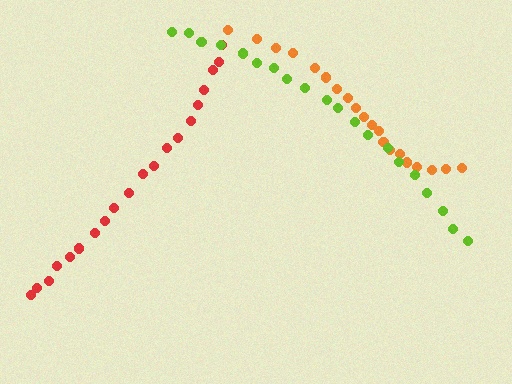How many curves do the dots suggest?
There are 3 distinct paths.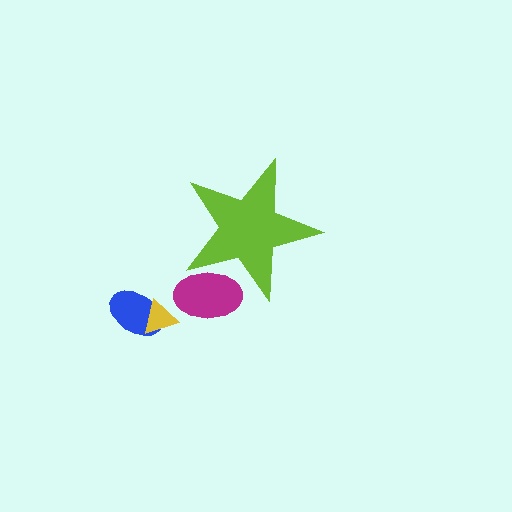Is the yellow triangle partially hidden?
No, the yellow triangle is fully visible.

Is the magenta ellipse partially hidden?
Yes, the magenta ellipse is partially hidden behind the lime star.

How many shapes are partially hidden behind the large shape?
1 shape is partially hidden.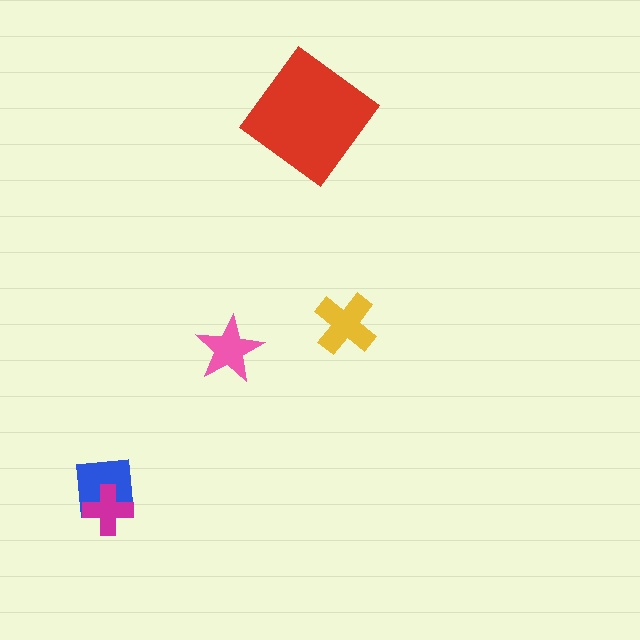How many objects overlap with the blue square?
1 object overlaps with the blue square.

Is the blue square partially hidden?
Yes, it is partially covered by another shape.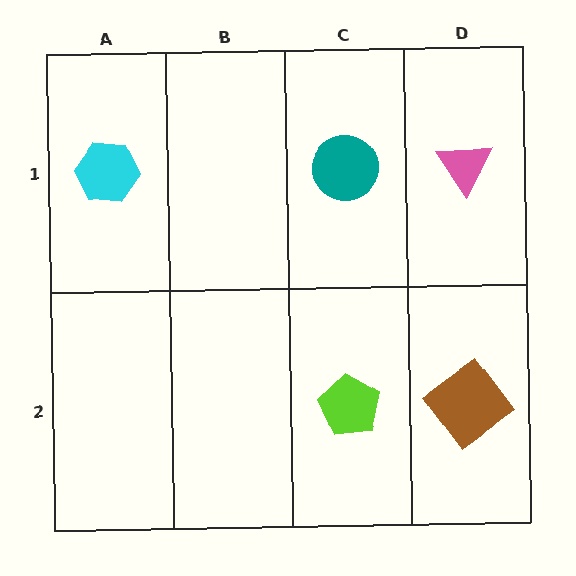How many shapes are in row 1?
3 shapes.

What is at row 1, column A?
A cyan hexagon.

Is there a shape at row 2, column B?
No, that cell is empty.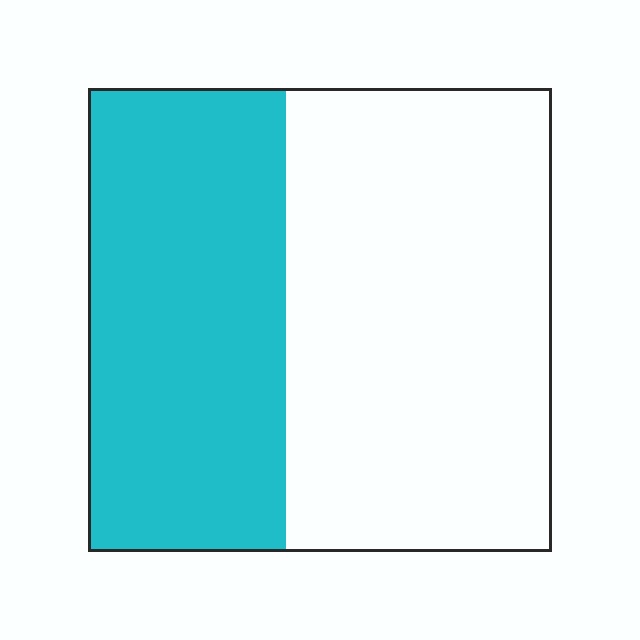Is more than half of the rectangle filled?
No.